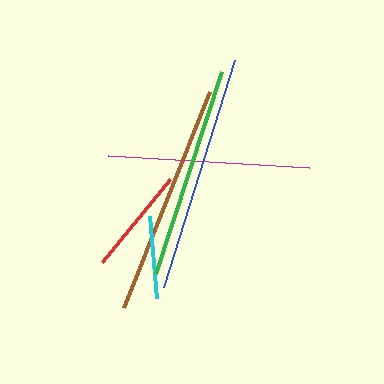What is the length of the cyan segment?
The cyan segment is approximately 83 pixels long.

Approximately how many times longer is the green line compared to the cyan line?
The green line is approximately 2.6 times the length of the cyan line.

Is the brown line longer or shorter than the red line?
The brown line is longer than the red line.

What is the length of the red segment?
The red segment is approximately 107 pixels long.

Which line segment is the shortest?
The cyan line is the shortest at approximately 83 pixels.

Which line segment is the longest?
The blue line is the longest at approximately 238 pixels.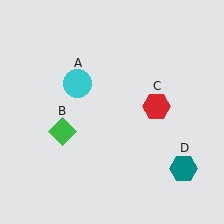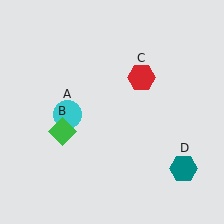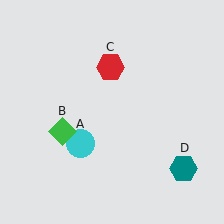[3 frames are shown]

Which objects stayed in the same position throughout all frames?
Green diamond (object B) and teal hexagon (object D) remained stationary.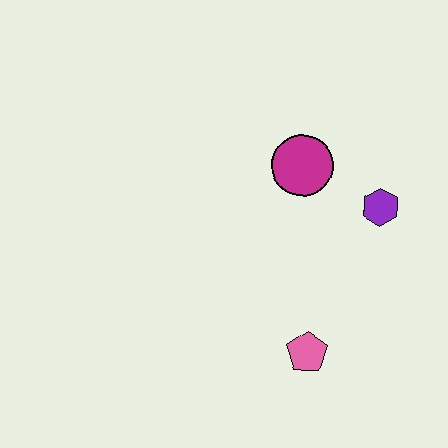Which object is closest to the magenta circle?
The purple hexagon is closest to the magenta circle.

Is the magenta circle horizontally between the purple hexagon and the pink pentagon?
No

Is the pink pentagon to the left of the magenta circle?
No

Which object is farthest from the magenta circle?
The pink pentagon is farthest from the magenta circle.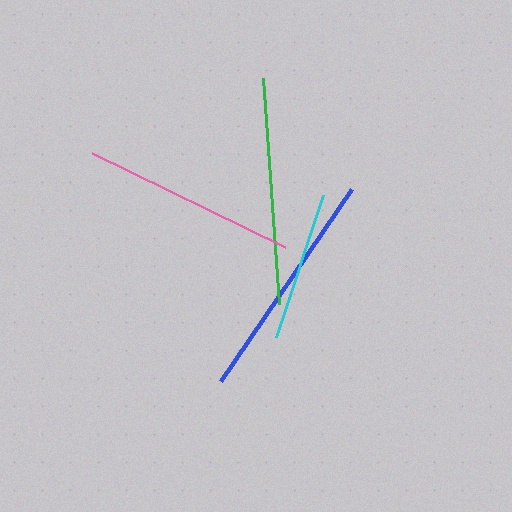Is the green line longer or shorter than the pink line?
The green line is longer than the pink line.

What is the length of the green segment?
The green segment is approximately 227 pixels long.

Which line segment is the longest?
The blue line is the longest at approximately 233 pixels.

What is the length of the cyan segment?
The cyan segment is approximately 150 pixels long.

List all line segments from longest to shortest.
From longest to shortest: blue, green, pink, cyan.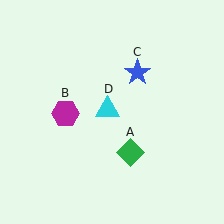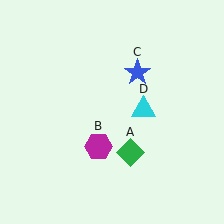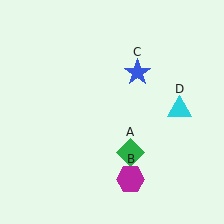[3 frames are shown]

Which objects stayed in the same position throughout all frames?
Green diamond (object A) and blue star (object C) remained stationary.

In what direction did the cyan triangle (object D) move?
The cyan triangle (object D) moved right.